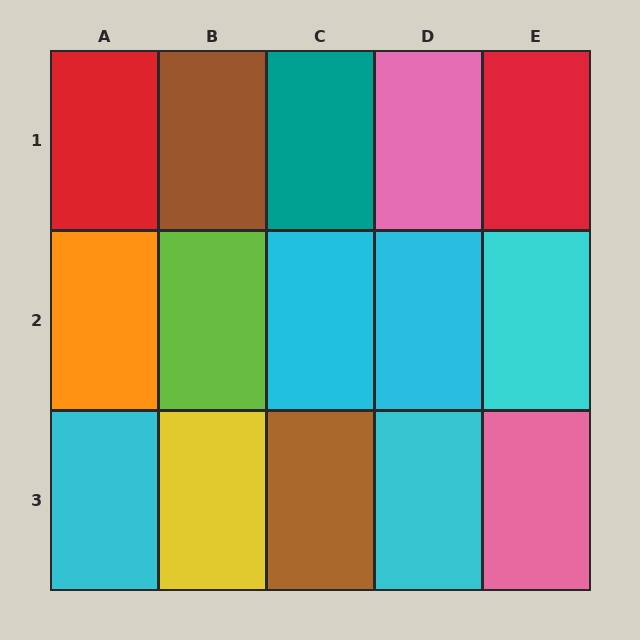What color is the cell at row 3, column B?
Yellow.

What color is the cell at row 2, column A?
Orange.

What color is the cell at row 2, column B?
Lime.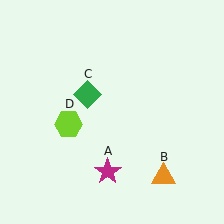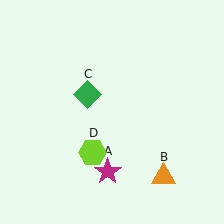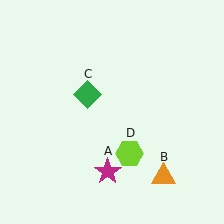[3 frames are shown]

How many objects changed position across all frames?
1 object changed position: lime hexagon (object D).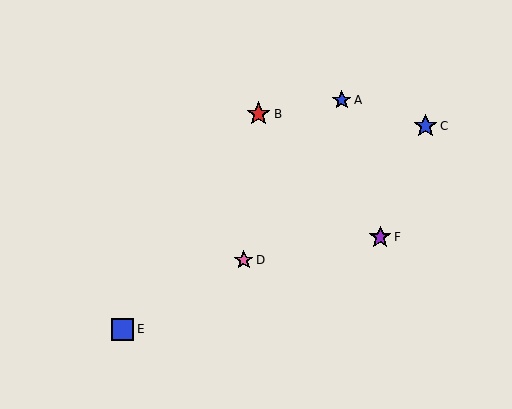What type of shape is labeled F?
Shape F is a purple star.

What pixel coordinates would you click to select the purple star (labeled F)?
Click at (380, 237) to select the purple star F.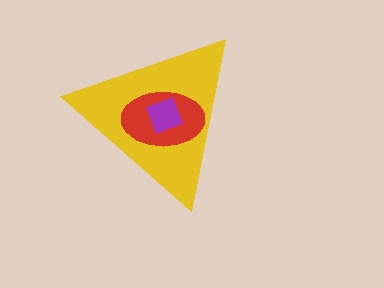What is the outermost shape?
The yellow triangle.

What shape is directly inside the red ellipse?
The purple square.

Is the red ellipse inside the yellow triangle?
Yes.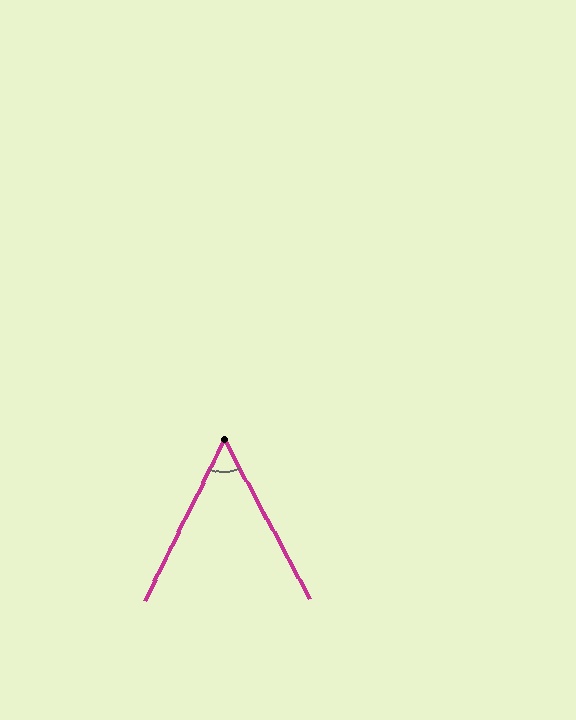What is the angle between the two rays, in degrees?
Approximately 55 degrees.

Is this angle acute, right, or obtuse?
It is acute.